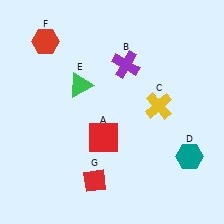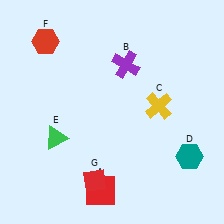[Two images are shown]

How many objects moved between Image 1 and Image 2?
2 objects moved between the two images.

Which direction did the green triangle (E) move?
The green triangle (E) moved down.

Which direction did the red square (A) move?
The red square (A) moved down.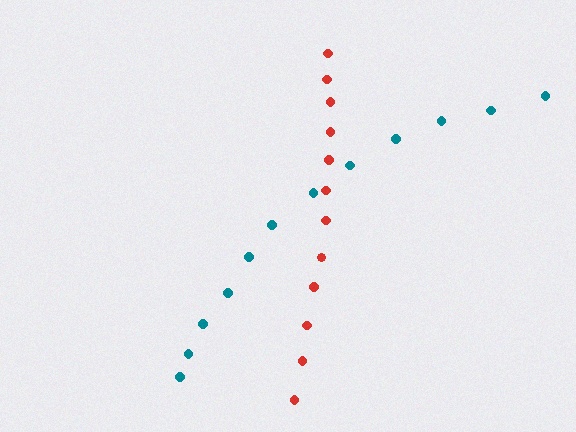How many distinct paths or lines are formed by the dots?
There are 2 distinct paths.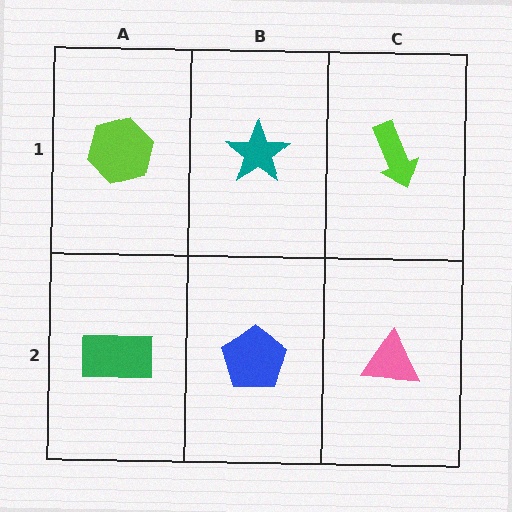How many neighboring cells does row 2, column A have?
2.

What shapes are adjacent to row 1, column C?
A pink triangle (row 2, column C), a teal star (row 1, column B).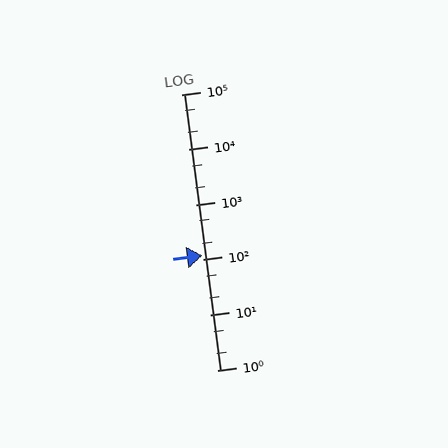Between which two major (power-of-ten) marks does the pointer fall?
The pointer is between 100 and 1000.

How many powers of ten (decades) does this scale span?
The scale spans 5 decades, from 1 to 100000.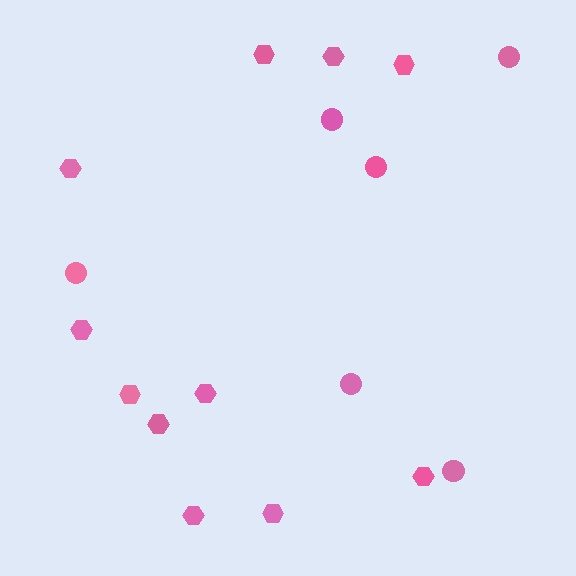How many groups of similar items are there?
There are 2 groups: one group of circles (6) and one group of hexagons (11).